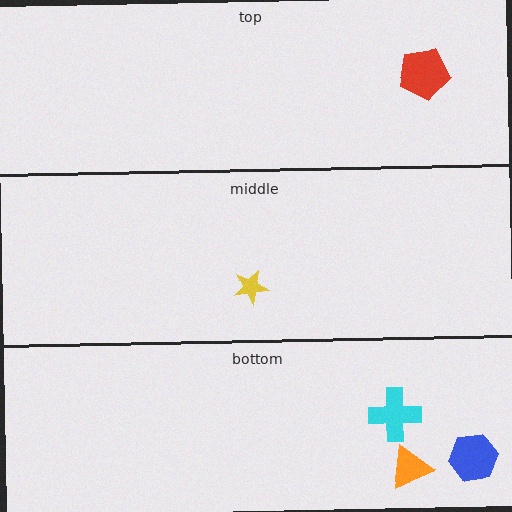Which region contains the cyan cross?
The bottom region.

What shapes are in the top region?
The red pentagon.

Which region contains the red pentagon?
The top region.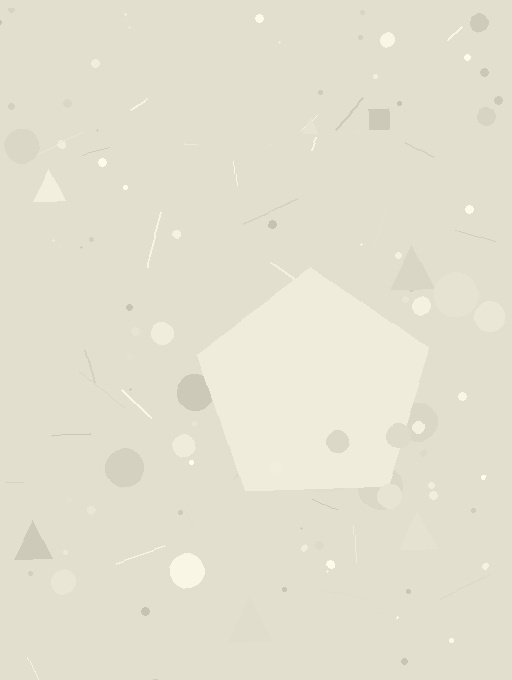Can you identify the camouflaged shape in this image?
The camouflaged shape is a pentagon.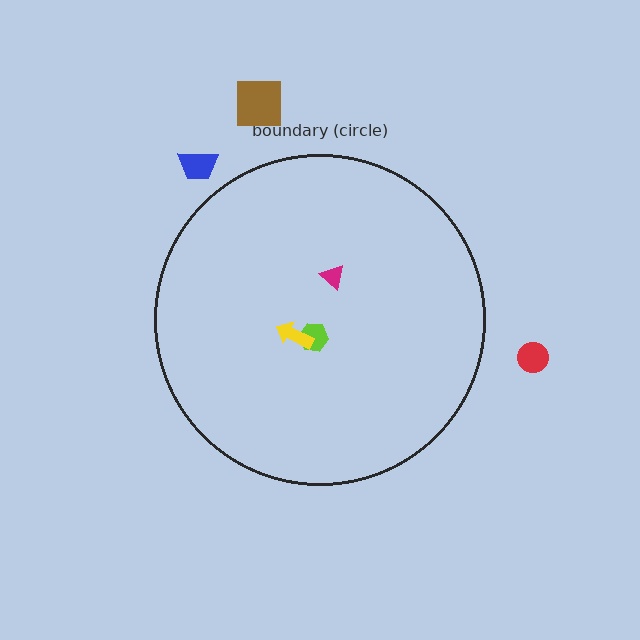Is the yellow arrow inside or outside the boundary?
Inside.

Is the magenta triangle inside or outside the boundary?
Inside.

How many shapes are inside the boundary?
3 inside, 3 outside.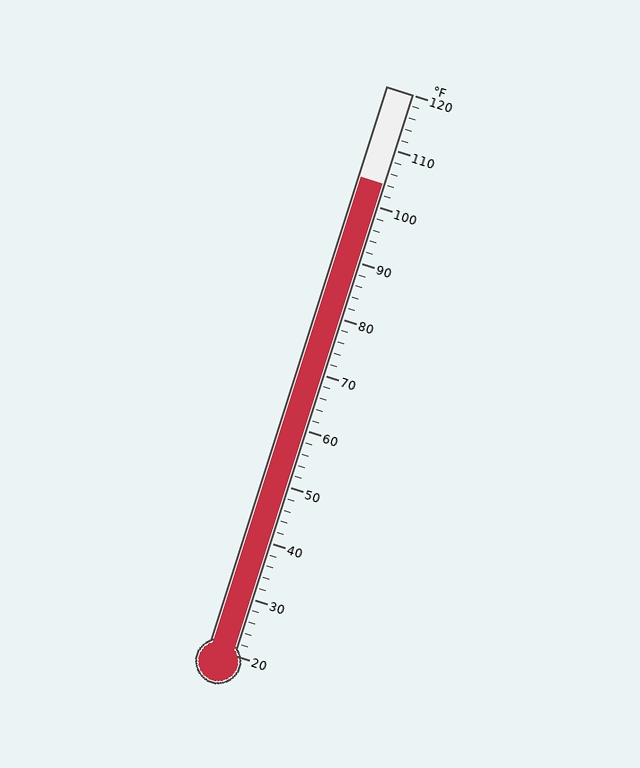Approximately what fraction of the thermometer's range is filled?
The thermometer is filled to approximately 85% of its range.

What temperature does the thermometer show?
The thermometer shows approximately 104°F.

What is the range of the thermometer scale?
The thermometer scale ranges from 20°F to 120°F.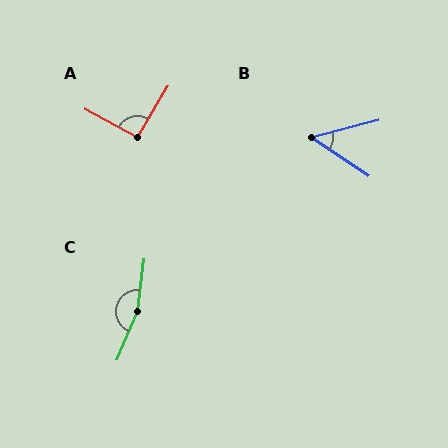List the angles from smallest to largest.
B (48°), A (92°), C (163°).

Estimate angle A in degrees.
Approximately 92 degrees.